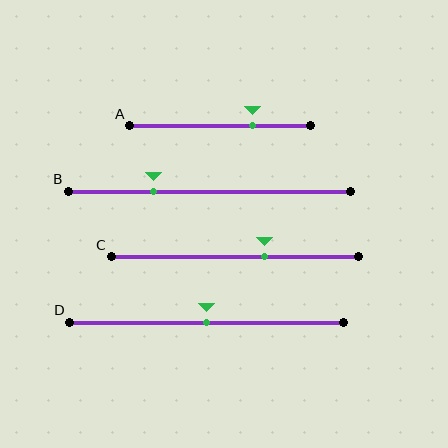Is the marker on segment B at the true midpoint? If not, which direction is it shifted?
No, the marker on segment B is shifted to the left by about 20% of the segment length.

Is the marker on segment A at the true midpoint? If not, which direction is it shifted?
No, the marker on segment A is shifted to the right by about 18% of the segment length.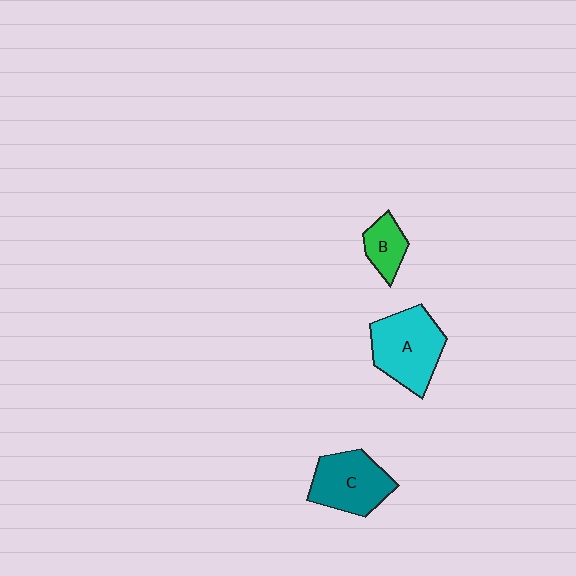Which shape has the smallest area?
Shape B (green).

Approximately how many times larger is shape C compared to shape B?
Approximately 2.0 times.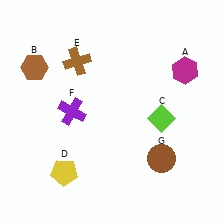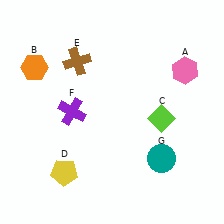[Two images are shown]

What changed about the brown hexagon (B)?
In Image 1, B is brown. In Image 2, it changed to orange.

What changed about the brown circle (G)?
In Image 1, G is brown. In Image 2, it changed to teal.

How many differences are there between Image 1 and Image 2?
There are 3 differences between the two images.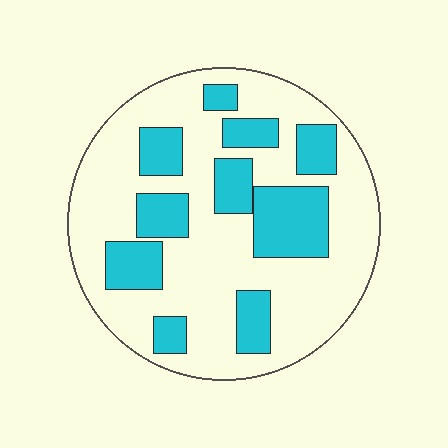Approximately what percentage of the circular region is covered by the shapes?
Approximately 30%.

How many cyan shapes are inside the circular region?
10.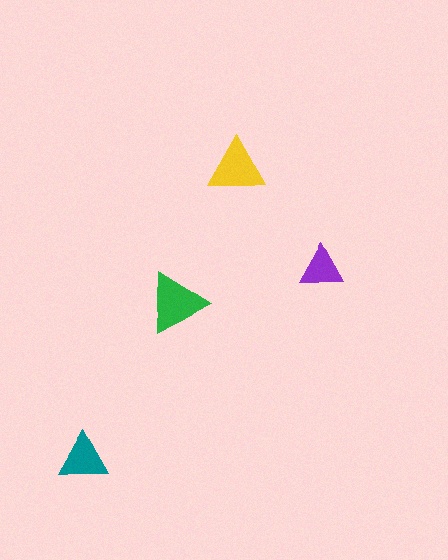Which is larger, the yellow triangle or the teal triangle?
The yellow one.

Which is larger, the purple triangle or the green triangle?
The green one.